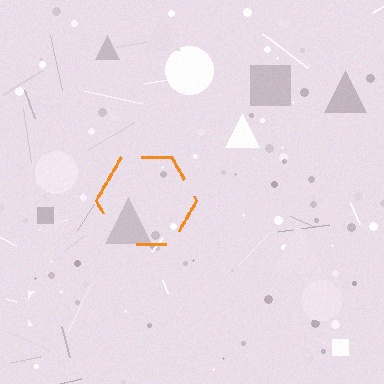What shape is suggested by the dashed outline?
The dashed outline suggests a hexagon.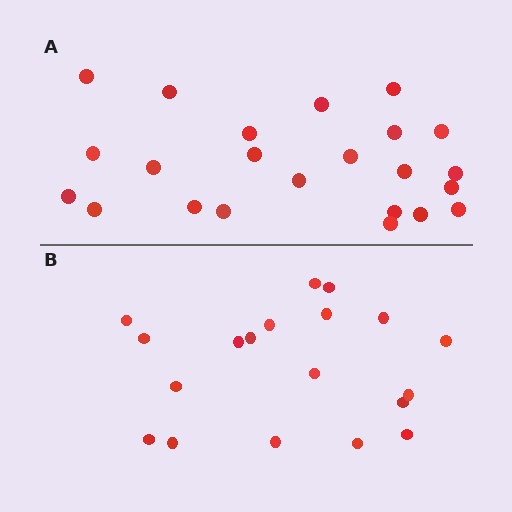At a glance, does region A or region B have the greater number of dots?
Region A (the top region) has more dots.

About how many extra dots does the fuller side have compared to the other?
Region A has about 4 more dots than region B.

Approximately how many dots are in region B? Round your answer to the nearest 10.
About 20 dots. (The exact count is 19, which rounds to 20.)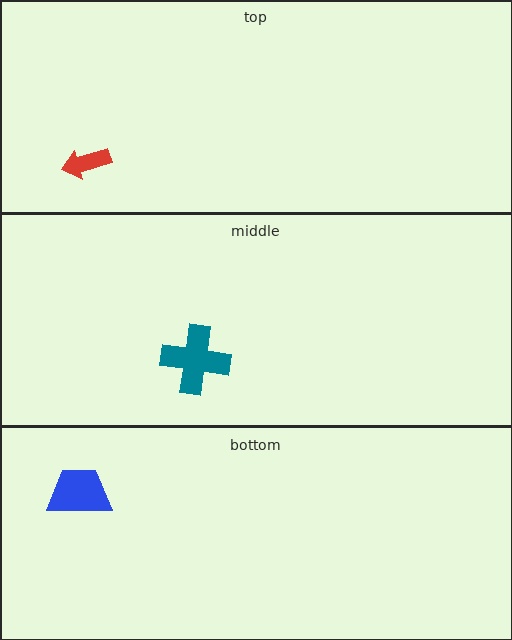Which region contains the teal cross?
The middle region.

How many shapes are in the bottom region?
1.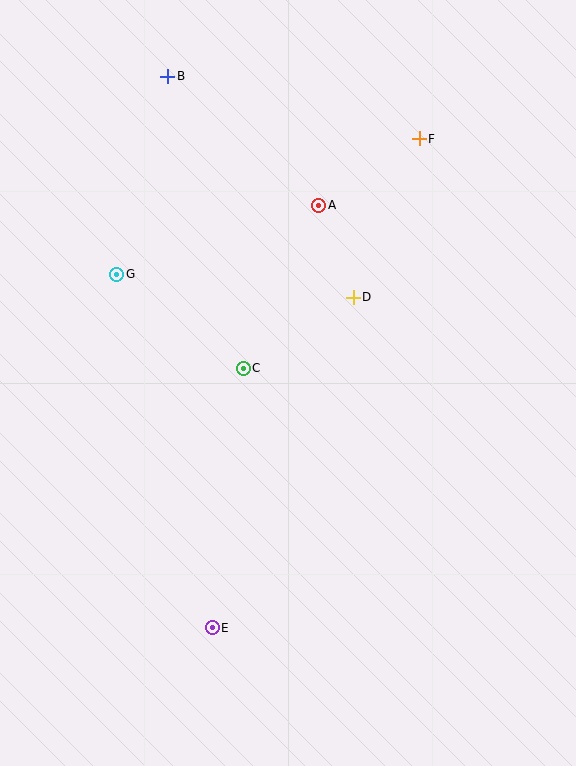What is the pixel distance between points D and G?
The distance between D and G is 238 pixels.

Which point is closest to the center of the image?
Point C at (243, 368) is closest to the center.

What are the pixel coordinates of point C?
Point C is at (243, 368).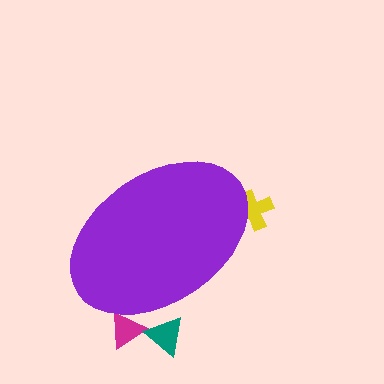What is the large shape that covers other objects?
A purple ellipse.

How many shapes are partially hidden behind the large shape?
3 shapes are partially hidden.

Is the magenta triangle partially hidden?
Yes, the magenta triangle is partially hidden behind the purple ellipse.